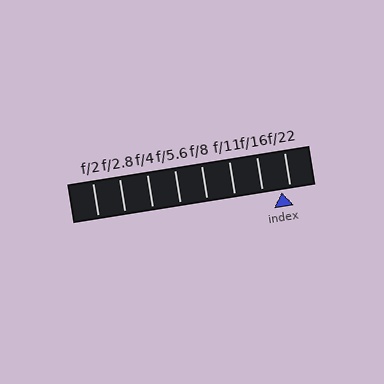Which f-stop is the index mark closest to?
The index mark is closest to f/22.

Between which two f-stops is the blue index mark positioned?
The index mark is between f/16 and f/22.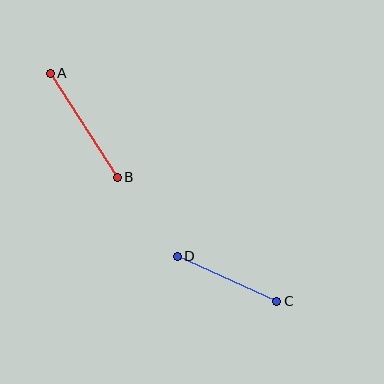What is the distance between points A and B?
The distance is approximately 124 pixels.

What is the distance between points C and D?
The distance is approximately 109 pixels.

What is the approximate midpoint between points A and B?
The midpoint is at approximately (84, 125) pixels.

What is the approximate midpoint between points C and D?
The midpoint is at approximately (227, 279) pixels.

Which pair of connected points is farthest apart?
Points A and B are farthest apart.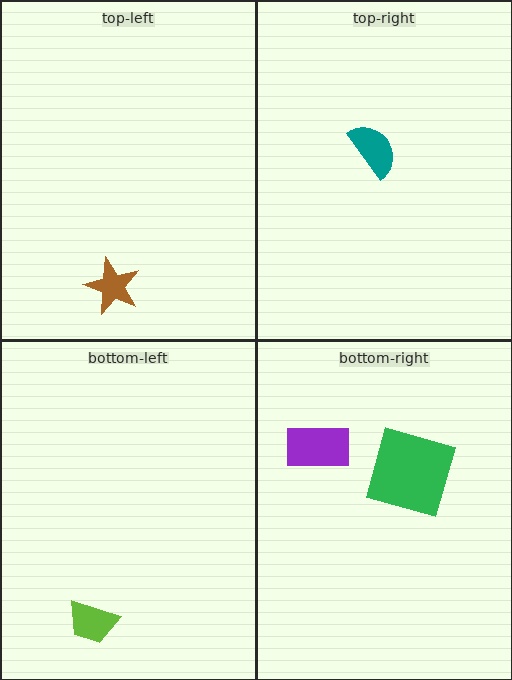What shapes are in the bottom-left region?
The lime trapezoid.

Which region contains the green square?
The bottom-right region.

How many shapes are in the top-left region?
1.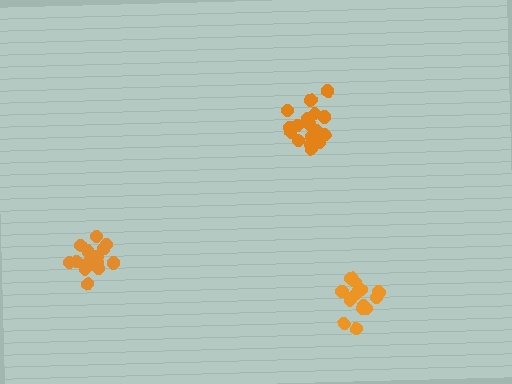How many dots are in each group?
Group 1: 15 dots, Group 2: 18 dots, Group 3: 15 dots (48 total).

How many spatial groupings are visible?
There are 3 spatial groupings.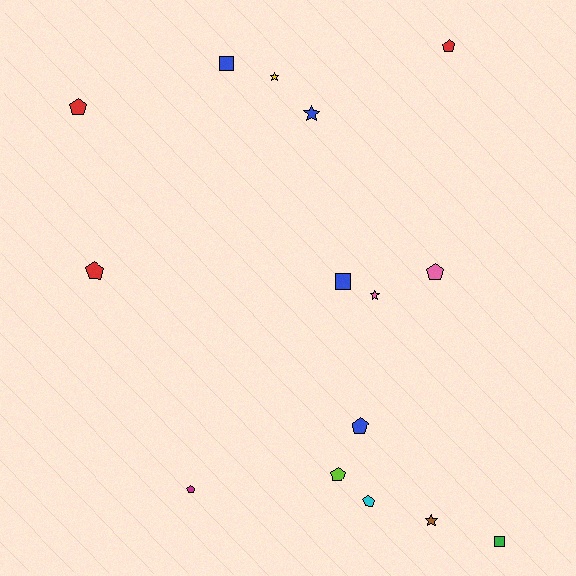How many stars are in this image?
There are 4 stars.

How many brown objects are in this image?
There is 1 brown object.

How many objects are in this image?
There are 15 objects.